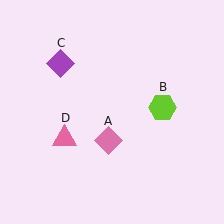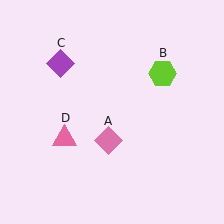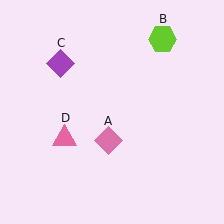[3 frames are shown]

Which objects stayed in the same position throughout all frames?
Pink diamond (object A) and purple diamond (object C) and pink triangle (object D) remained stationary.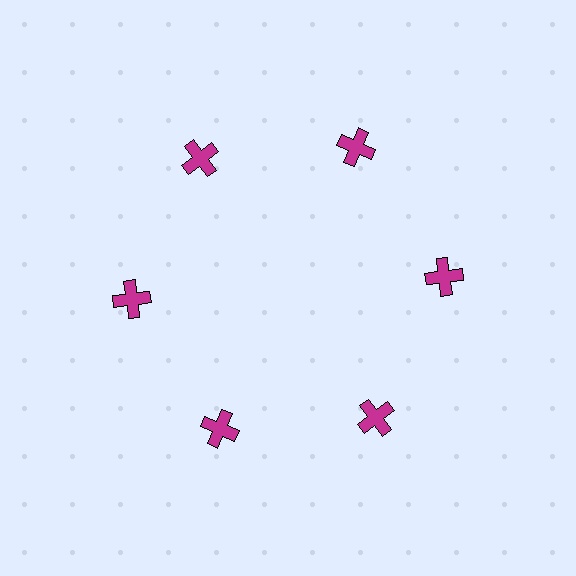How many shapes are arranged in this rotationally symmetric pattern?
There are 6 shapes, arranged in 6 groups of 1.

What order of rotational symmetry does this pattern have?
This pattern has 6-fold rotational symmetry.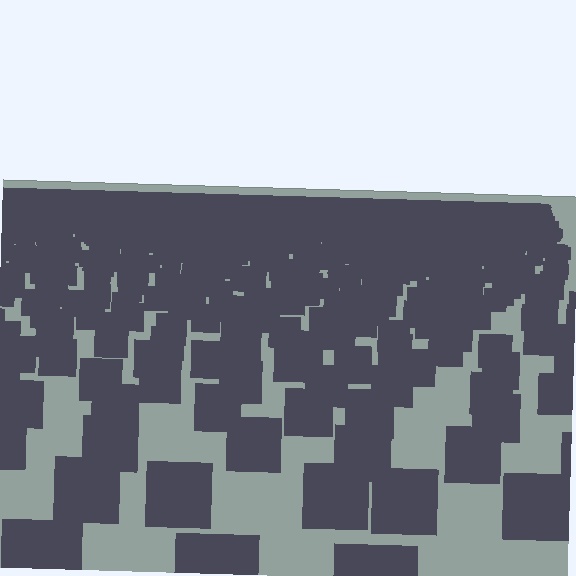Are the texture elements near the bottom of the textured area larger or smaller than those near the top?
Larger. Near the bottom, elements are closer to the viewer and appear at a bigger on-screen size.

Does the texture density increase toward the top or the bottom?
Density increases toward the top.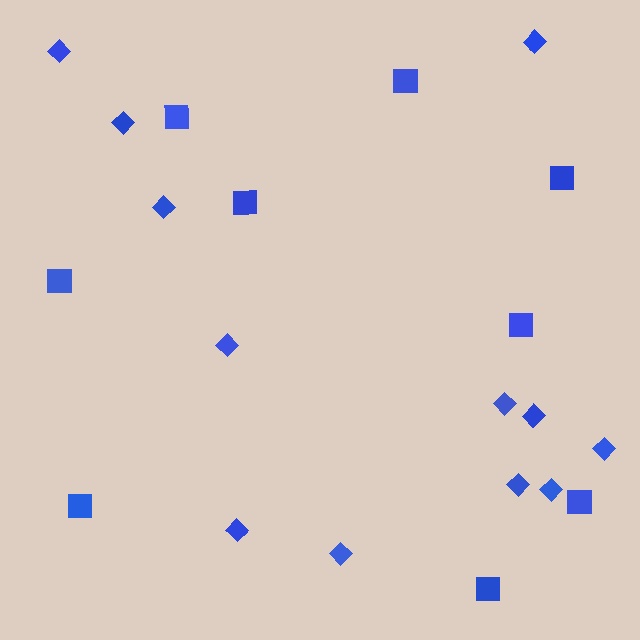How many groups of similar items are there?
There are 2 groups: one group of diamonds (12) and one group of squares (9).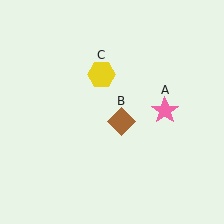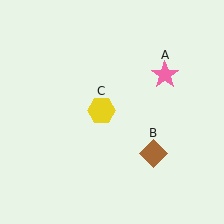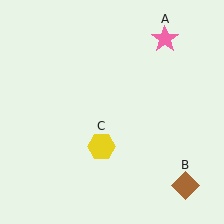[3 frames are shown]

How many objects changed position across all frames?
3 objects changed position: pink star (object A), brown diamond (object B), yellow hexagon (object C).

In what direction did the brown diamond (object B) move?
The brown diamond (object B) moved down and to the right.